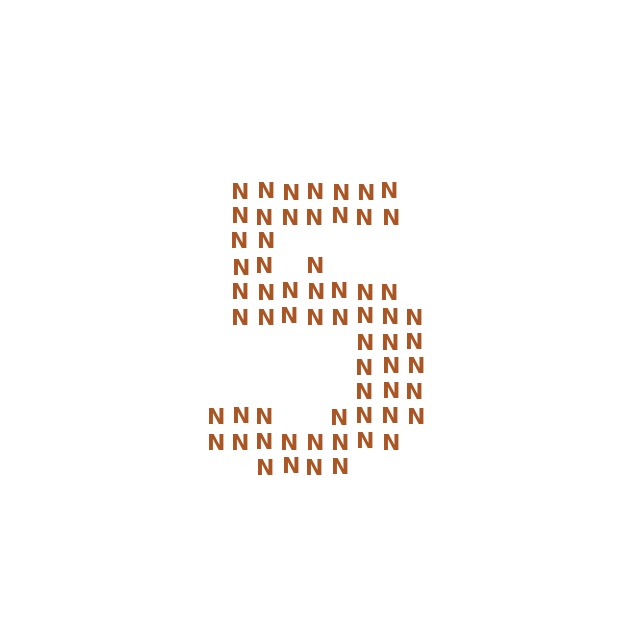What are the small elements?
The small elements are letter N's.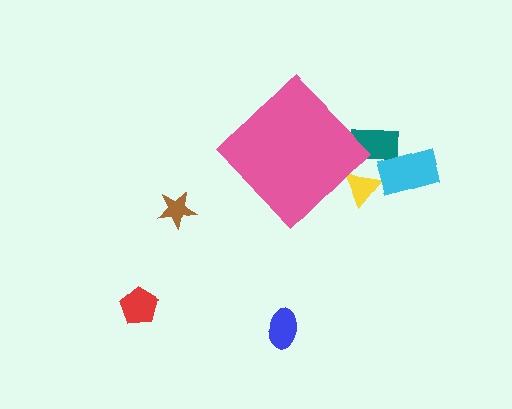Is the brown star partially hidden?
No, the brown star is fully visible.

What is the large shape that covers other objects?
A pink diamond.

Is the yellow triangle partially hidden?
Yes, the yellow triangle is partially hidden behind the pink diamond.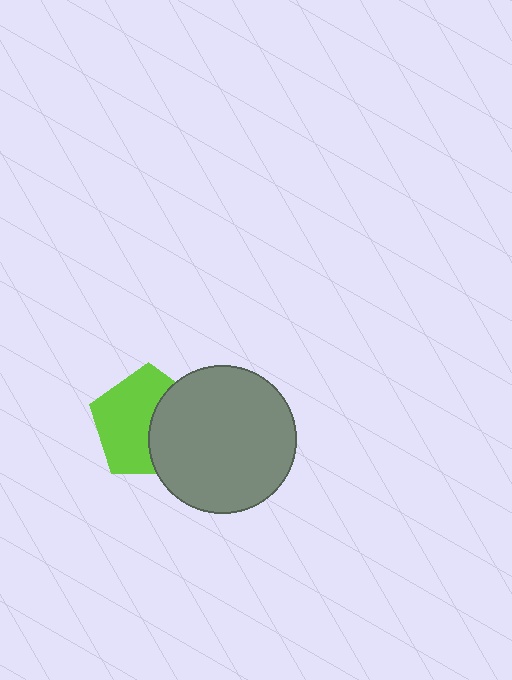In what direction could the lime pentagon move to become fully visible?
The lime pentagon could move left. That would shift it out from behind the gray circle entirely.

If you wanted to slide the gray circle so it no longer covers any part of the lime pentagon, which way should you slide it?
Slide it right — that is the most direct way to separate the two shapes.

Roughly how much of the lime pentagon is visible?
About half of it is visible (roughly 59%).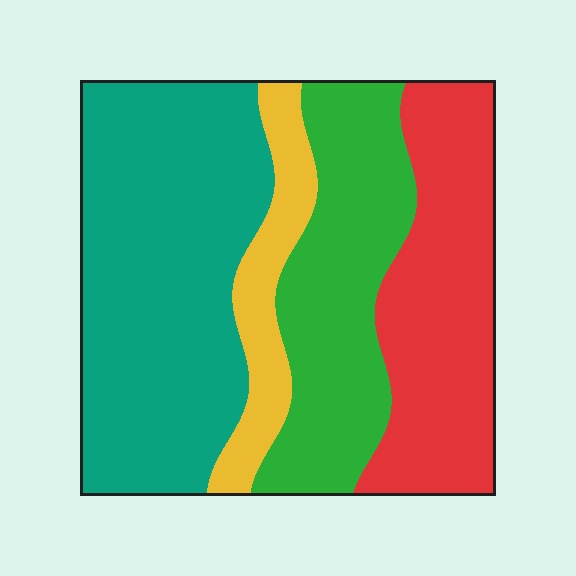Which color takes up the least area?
Yellow, at roughly 10%.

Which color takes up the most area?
Teal, at roughly 40%.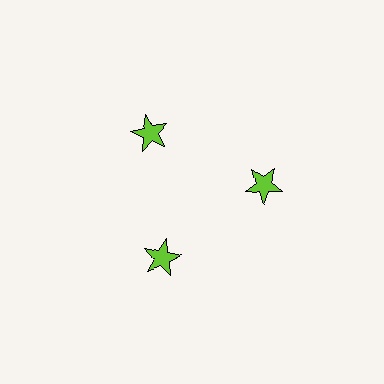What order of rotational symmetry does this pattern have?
This pattern has 3-fold rotational symmetry.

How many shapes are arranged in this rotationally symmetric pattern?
There are 3 shapes, arranged in 3 groups of 1.